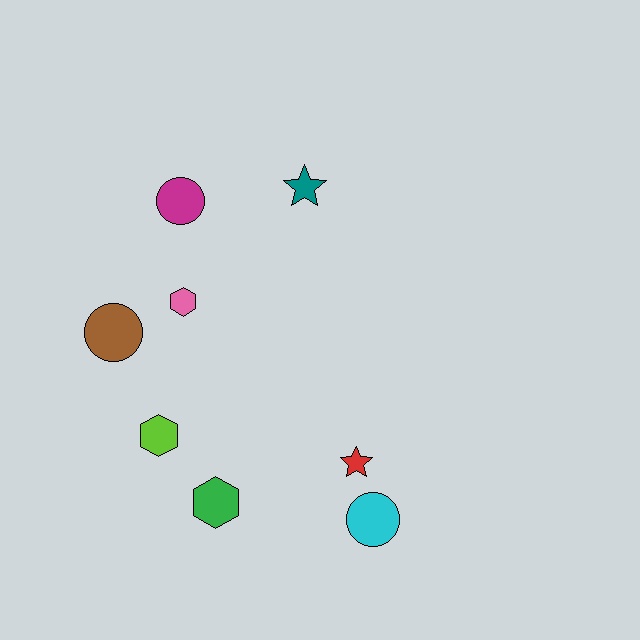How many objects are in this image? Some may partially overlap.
There are 8 objects.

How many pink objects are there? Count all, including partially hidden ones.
There is 1 pink object.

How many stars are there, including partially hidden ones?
There are 2 stars.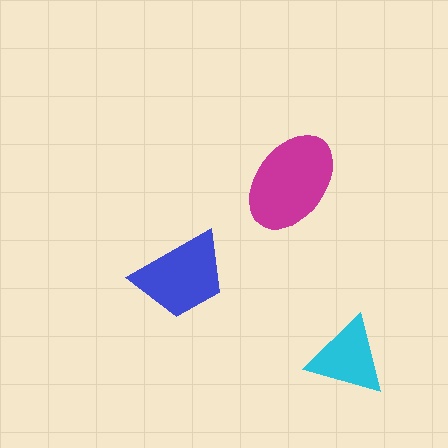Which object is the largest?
The magenta ellipse.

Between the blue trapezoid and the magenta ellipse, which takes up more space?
The magenta ellipse.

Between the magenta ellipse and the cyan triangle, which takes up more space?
The magenta ellipse.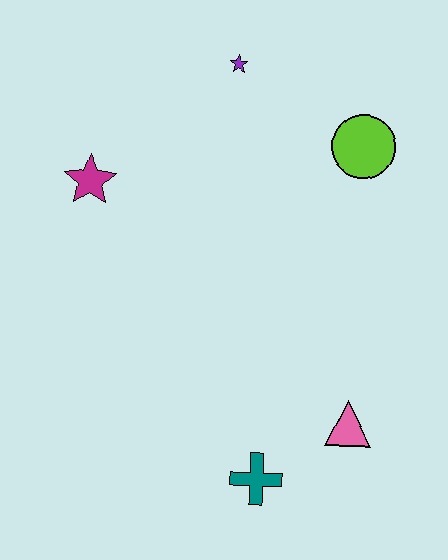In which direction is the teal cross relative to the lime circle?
The teal cross is below the lime circle.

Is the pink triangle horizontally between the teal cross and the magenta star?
No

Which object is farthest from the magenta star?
The pink triangle is farthest from the magenta star.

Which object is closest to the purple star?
The lime circle is closest to the purple star.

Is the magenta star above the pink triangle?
Yes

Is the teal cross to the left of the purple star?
No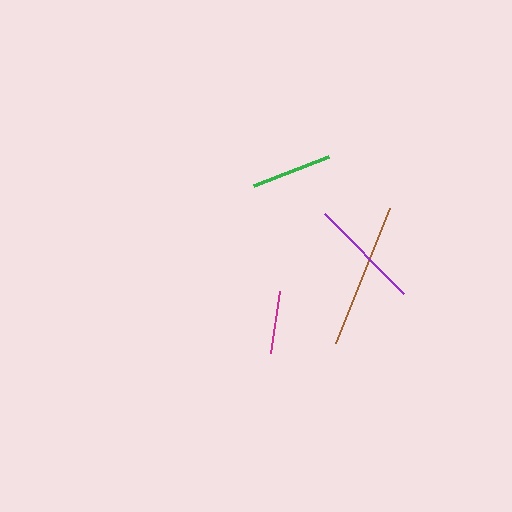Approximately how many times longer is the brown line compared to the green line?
The brown line is approximately 1.8 times the length of the green line.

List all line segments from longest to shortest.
From longest to shortest: brown, purple, green, magenta.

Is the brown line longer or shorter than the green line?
The brown line is longer than the green line.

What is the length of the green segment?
The green segment is approximately 80 pixels long.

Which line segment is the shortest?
The magenta line is the shortest at approximately 62 pixels.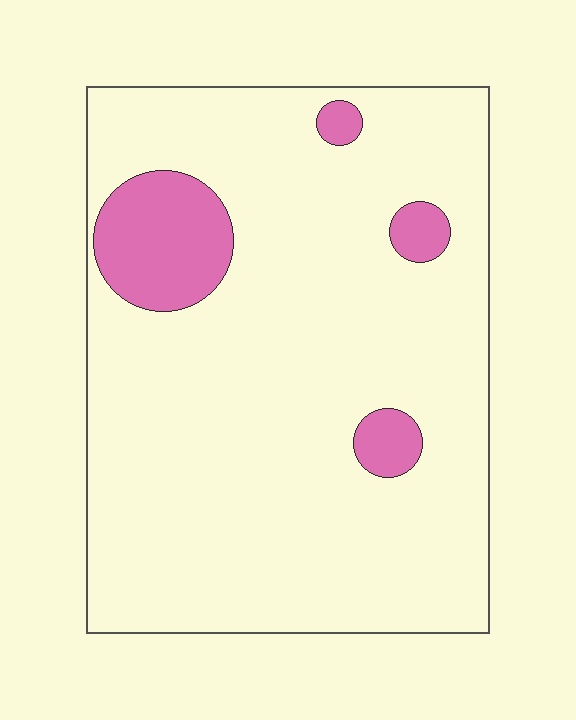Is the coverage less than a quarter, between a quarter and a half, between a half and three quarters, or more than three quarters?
Less than a quarter.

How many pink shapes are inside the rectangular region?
4.